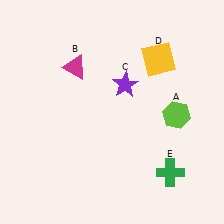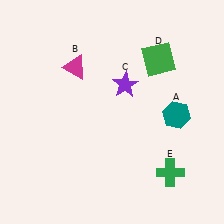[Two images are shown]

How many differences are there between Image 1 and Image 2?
There are 2 differences between the two images.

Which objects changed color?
A changed from lime to teal. D changed from yellow to green.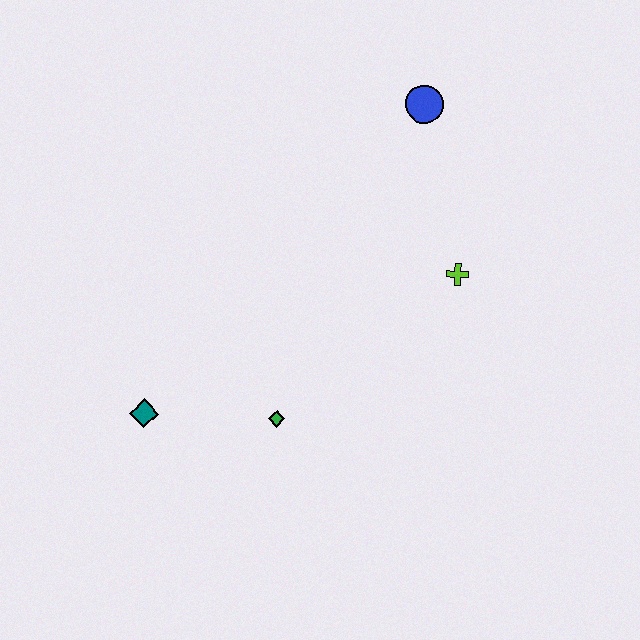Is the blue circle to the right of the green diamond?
Yes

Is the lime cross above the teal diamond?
Yes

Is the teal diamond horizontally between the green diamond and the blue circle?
No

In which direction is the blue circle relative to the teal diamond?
The blue circle is above the teal diamond.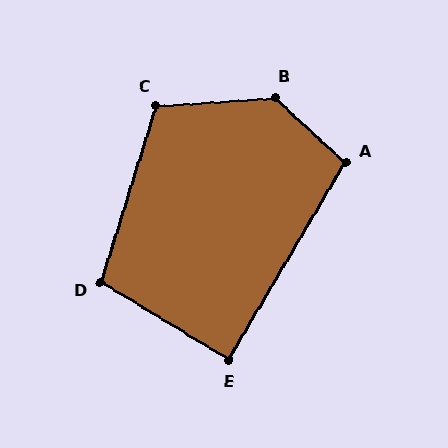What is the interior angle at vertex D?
Approximately 104 degrees (obtuse).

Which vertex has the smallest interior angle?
E, at approximately 89 degrees.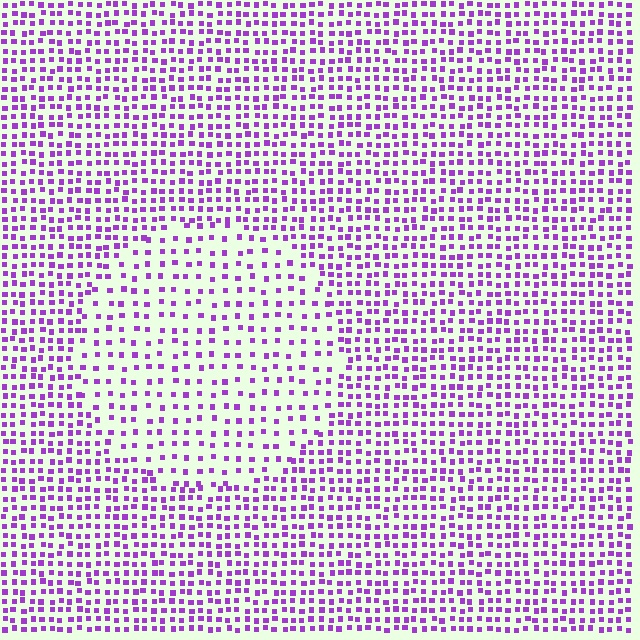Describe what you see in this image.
The image contains small purple elements arranged at two different densities. A circle-shaped region is visible where the elements are less densely packed than the surrounding area.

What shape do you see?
I see a circle.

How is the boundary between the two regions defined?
The boundary is defined by a change in element density (approximately 1.9x ratio). All elements are the same color, size, and shape.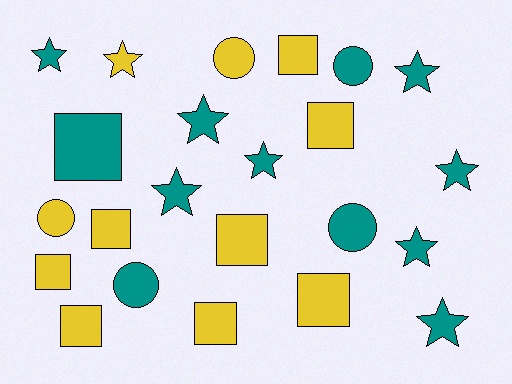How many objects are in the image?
There are 23 objects.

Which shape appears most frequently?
Star, with 9 objects.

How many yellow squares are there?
There are 8 yellow squares.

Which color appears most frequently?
Teal, with 12 objects.